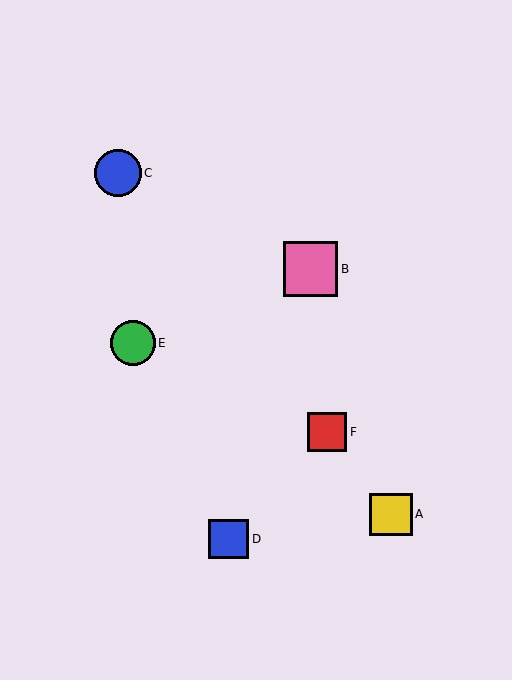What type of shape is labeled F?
Shape F is a red square.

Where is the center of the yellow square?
The center of the yellow square is at (391, 514).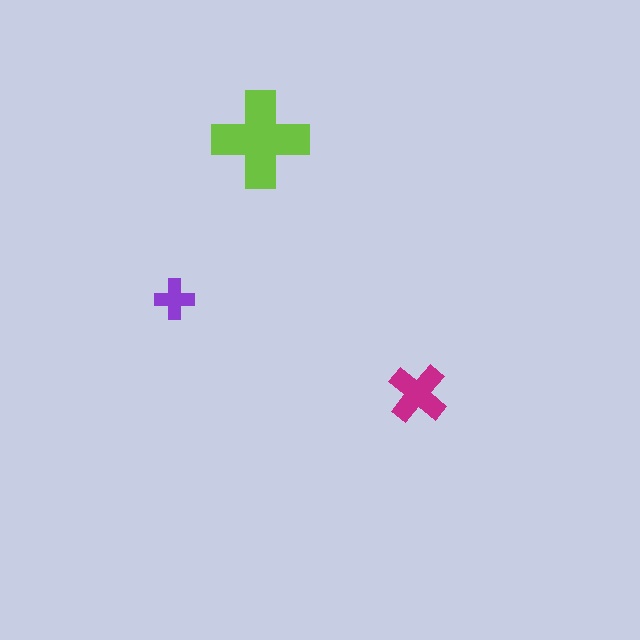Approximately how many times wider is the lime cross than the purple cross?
About 2.5 times wider.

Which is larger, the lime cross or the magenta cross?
The lime one.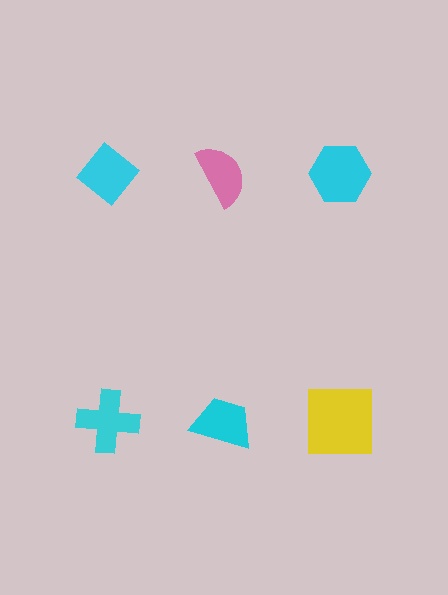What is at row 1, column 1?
A cyan diamond.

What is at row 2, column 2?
A cyan trapezoid.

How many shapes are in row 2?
3 shapes.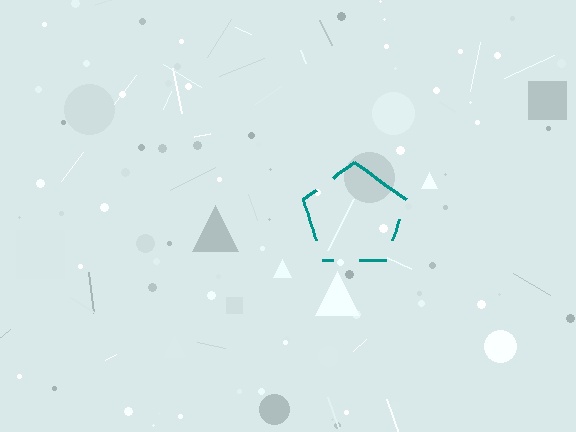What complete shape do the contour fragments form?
The contour fragments form a pentagon.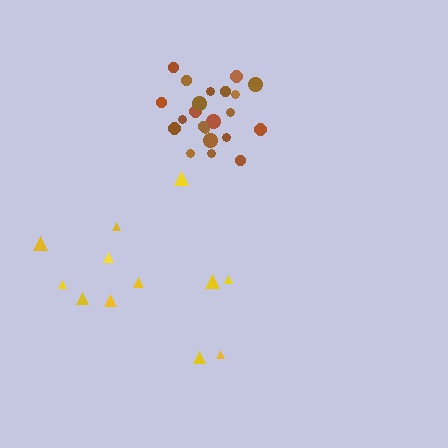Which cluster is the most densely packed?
Brown.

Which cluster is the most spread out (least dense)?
Yellow.